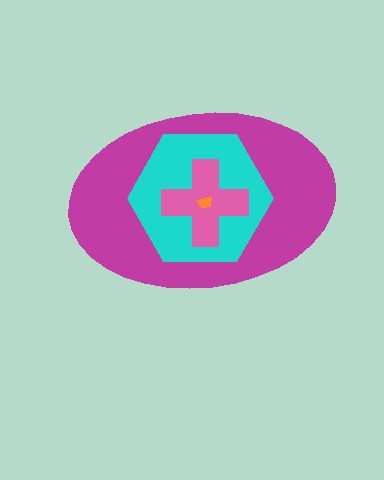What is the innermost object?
The orange trapezoid.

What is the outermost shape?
The magenta ellipse.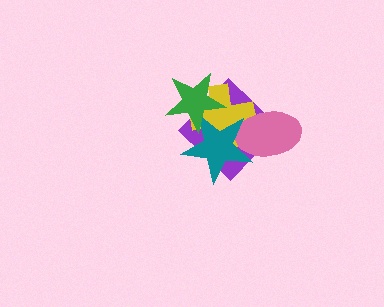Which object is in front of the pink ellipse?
The teal star is in front of the pink ellipse.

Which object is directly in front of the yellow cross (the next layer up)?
The pink ellipse is directly in front of the yellow cross.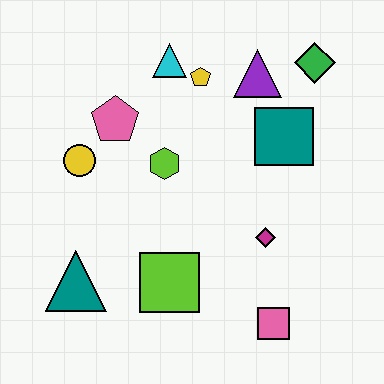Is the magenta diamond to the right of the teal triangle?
Yes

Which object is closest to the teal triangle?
The lime square is closest to the teal triangle.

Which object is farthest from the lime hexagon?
The pink square is farthest from the lime hexagon.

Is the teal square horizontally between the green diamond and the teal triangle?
Yes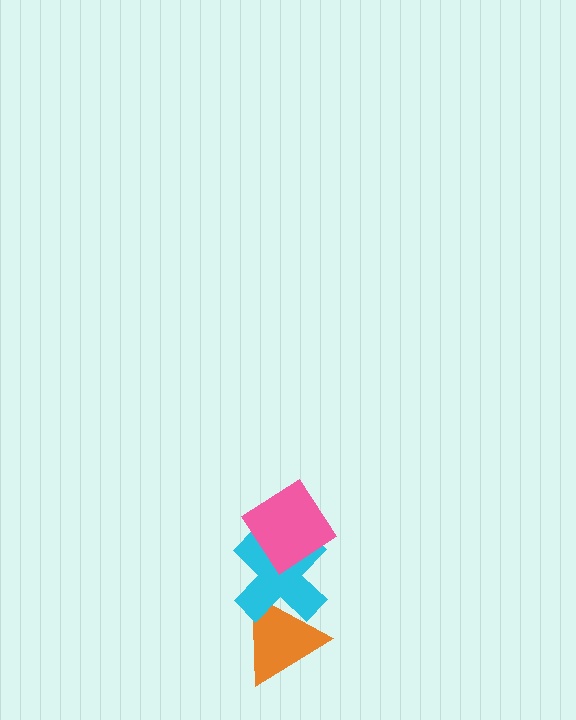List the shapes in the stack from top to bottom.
From top to bottom: the pink diamond, the cyan cross, the orange triangle.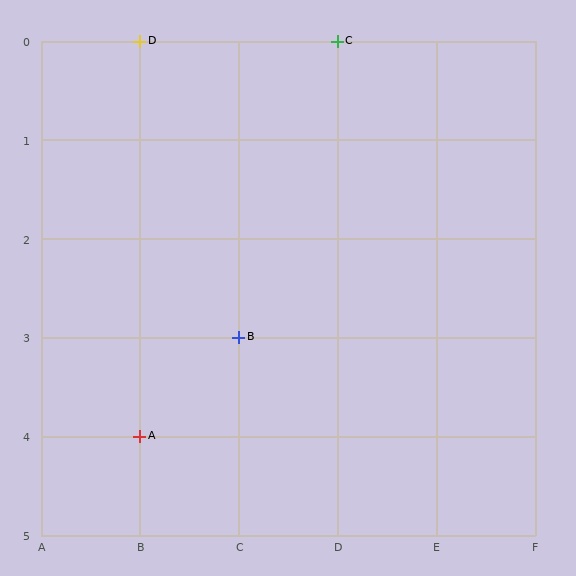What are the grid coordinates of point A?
Point A is at grid coordinates (B, 4).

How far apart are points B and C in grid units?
Points B and C are 1 column and 3 rows apart (about 3.2 grid units diagonally).